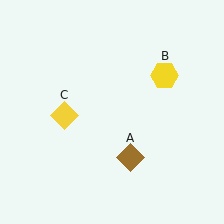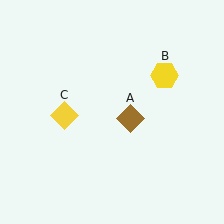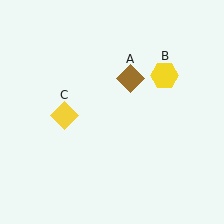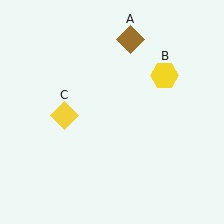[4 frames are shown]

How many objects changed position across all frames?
1 object changed position: brown diamond (object A).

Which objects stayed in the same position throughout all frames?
Yellow hexagon (object B) and yellow diamond (object C) remained stationary.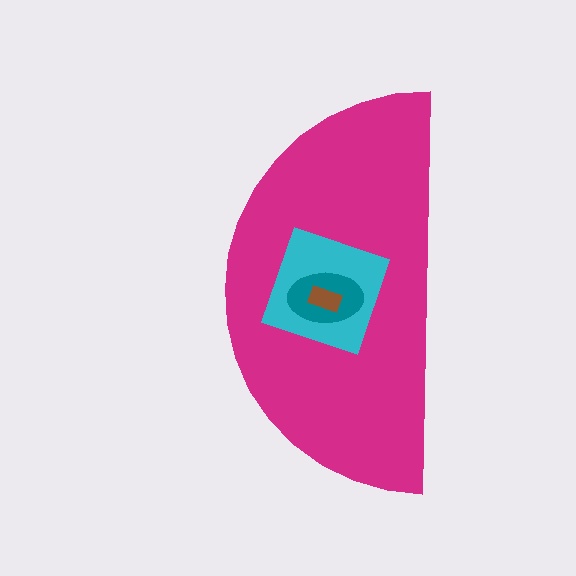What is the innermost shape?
The brown rectangle.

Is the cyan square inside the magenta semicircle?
Yes.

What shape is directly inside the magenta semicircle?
The cyan square.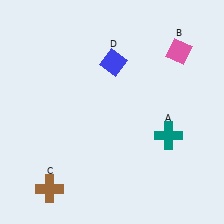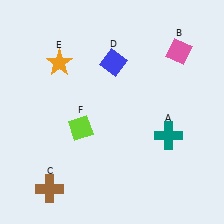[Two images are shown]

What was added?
An orange star (E), a lime diamond (F) were added in Image 2.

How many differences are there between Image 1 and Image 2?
There are 2 differences between the two images.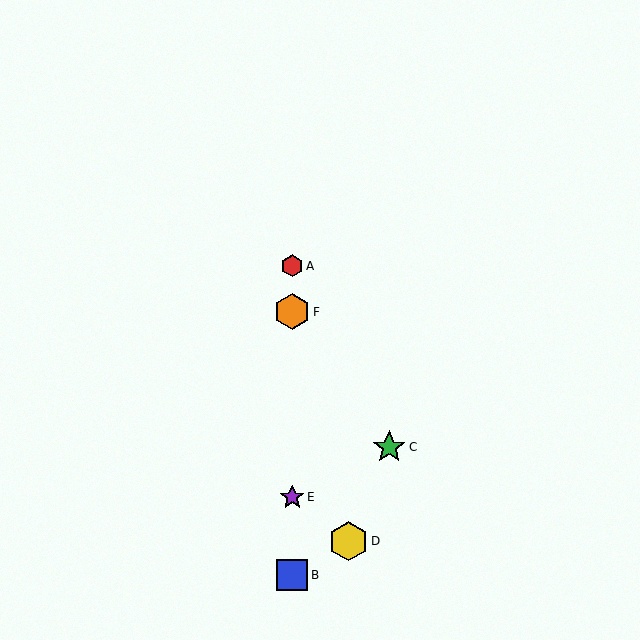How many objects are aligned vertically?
4 objects (A, B, E, F) are aligned vertically.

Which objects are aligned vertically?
Objects A, B, E, F are aligned vertically.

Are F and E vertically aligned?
Yes, both are at x≈292.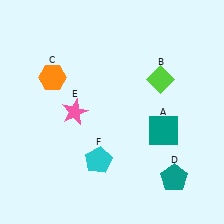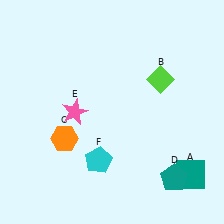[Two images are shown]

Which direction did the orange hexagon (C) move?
The orange hexagon (C) moved down.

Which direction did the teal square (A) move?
The teal square (A) moved down.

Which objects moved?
The objects that moved are: the teal square (A), the orange hexagon (C).